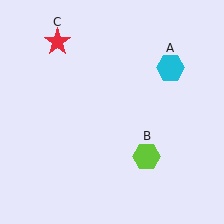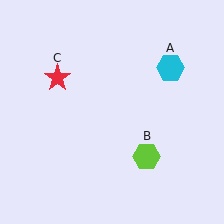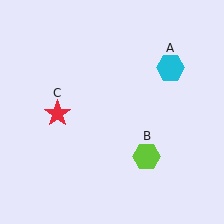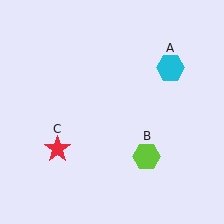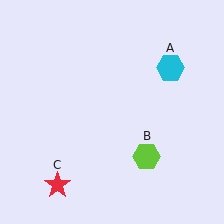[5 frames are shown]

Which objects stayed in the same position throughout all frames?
Cyan hexagon (object A) and lime hexagon (object B) remained stationary.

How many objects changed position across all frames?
1 object changed position: red star (object C).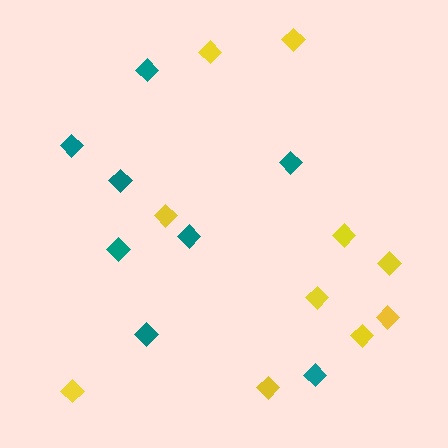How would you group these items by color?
There are 2 groups: one group of teal diamonds (8) and one group of yellow diamonds (10).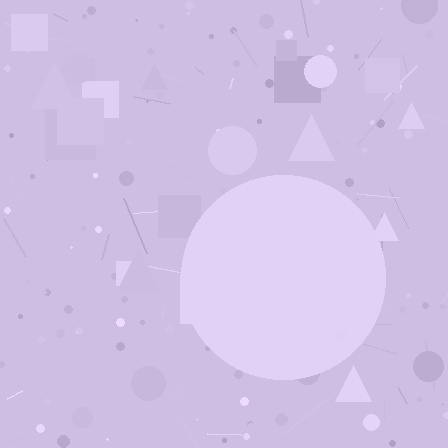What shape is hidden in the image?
A circle is hidden in the image.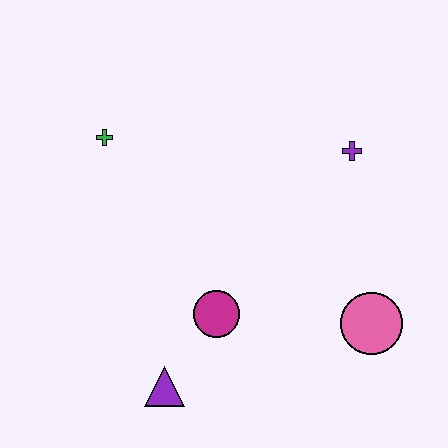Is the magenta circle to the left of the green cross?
No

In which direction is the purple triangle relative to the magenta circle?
The purple triangle is below the magenta circle.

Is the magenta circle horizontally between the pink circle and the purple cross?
No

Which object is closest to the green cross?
The magenta circle is closest to the green cross.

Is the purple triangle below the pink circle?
Yes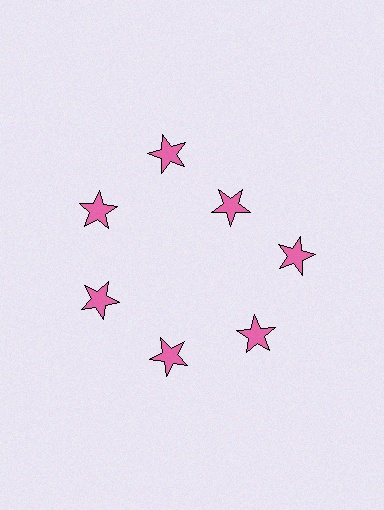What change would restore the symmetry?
The symmetry would be restored by moving it outward, back onto the ring so that all 7 stars sit at equal angles and equal distance from the center.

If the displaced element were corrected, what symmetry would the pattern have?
It would have 7-fold rotational symmetry — the pattern would map onto itself every 51 degrees.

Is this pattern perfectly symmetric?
No. The 7 pink stars are arranged in a ring, but one element near the 1 o'clock position is pulled inward toward the center, breaking the 7-fold rotational symmetry.